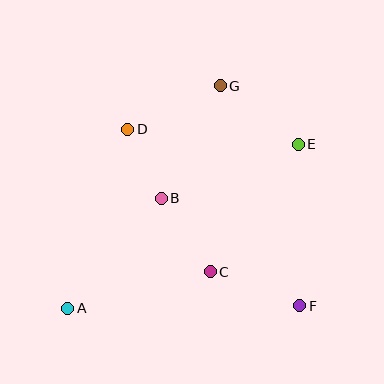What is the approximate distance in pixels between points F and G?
The distance between F and G is approximately 234 pixels.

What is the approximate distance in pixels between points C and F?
The distance between C and F is approximately 96 pixels.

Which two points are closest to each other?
Points B and D are closest to each other.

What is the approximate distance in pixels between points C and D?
The distance between C and D is approximately 165 pixels.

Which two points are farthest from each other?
Points A and E are farthest from each other.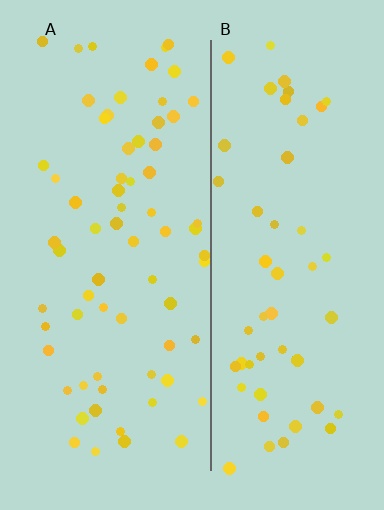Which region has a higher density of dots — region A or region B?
A (the left).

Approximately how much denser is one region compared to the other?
Approximately 1.2× — region A over region B.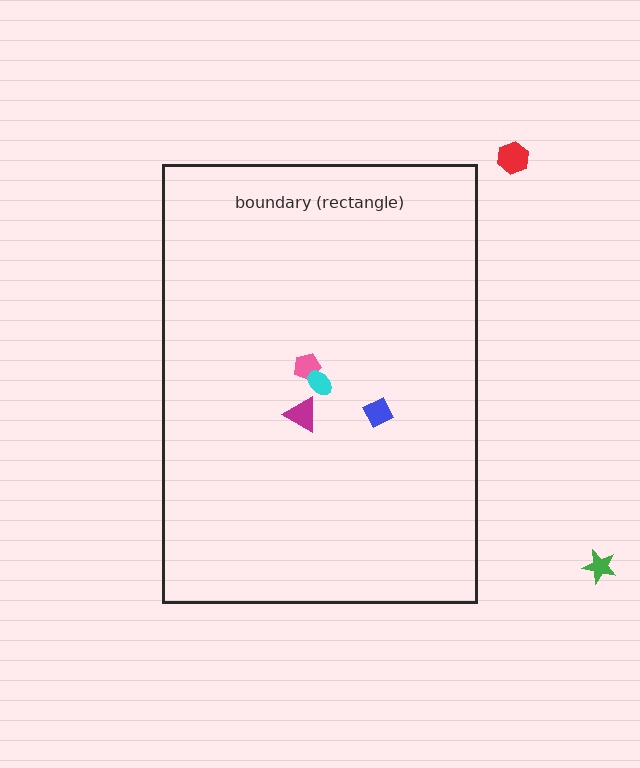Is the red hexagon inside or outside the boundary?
Outside.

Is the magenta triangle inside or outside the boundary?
Inside.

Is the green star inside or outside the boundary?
Outside.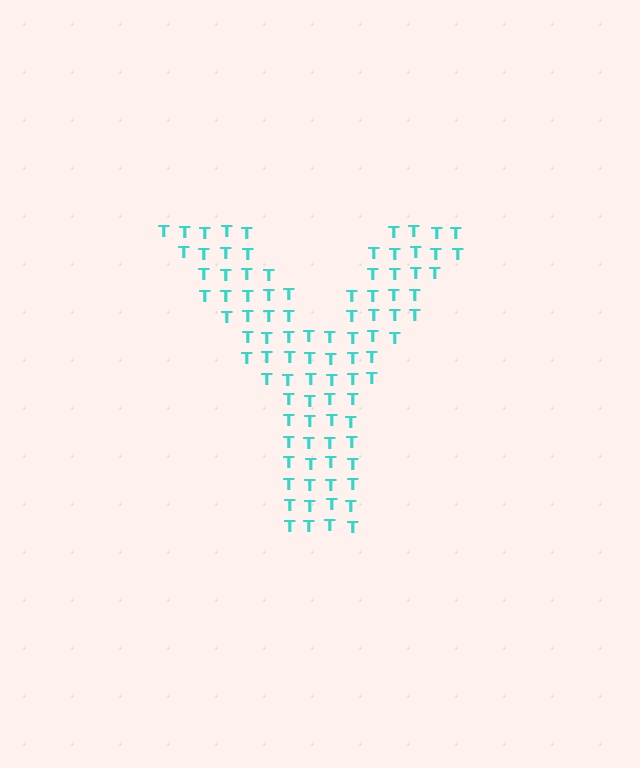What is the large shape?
The large shape is the letter Y.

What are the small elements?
The small elements are letter T's.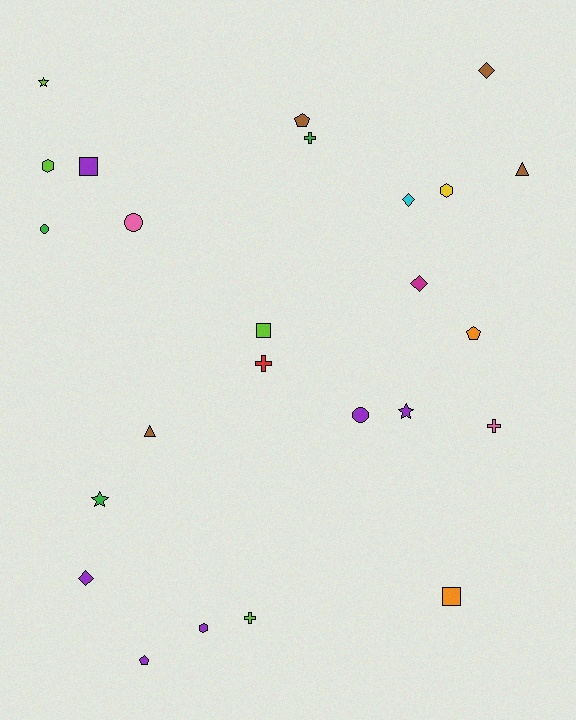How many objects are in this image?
There are 25 objects.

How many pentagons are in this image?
There are 3 pentagons.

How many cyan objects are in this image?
There is 1 cyan object.